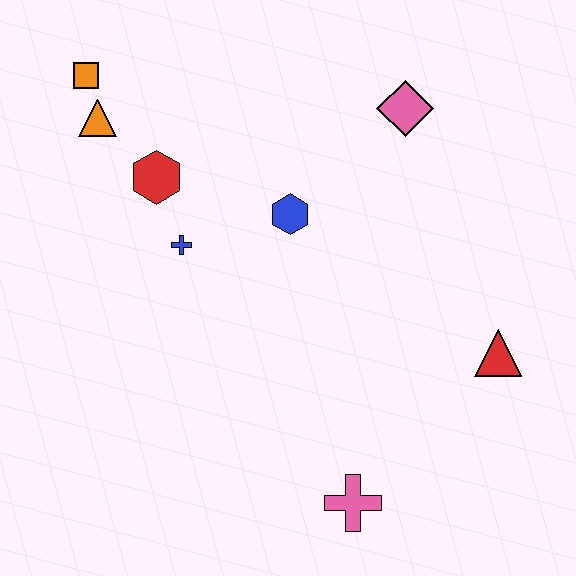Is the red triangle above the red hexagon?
No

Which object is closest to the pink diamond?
The blue hexagon is closest to the pink diamond.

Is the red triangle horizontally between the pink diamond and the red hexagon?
No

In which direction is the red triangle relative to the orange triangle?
The red triangle is to the right of the orange triangle.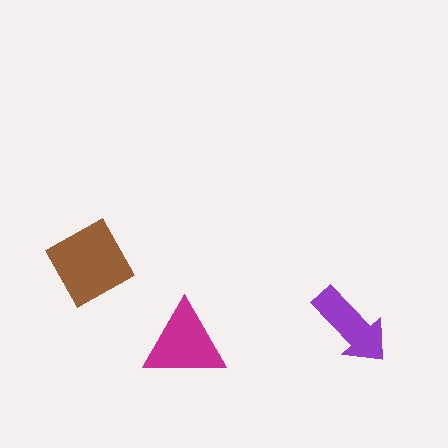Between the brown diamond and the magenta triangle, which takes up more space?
The brown diamond.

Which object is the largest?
The brown diamond.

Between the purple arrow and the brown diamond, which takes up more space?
The brown diamond.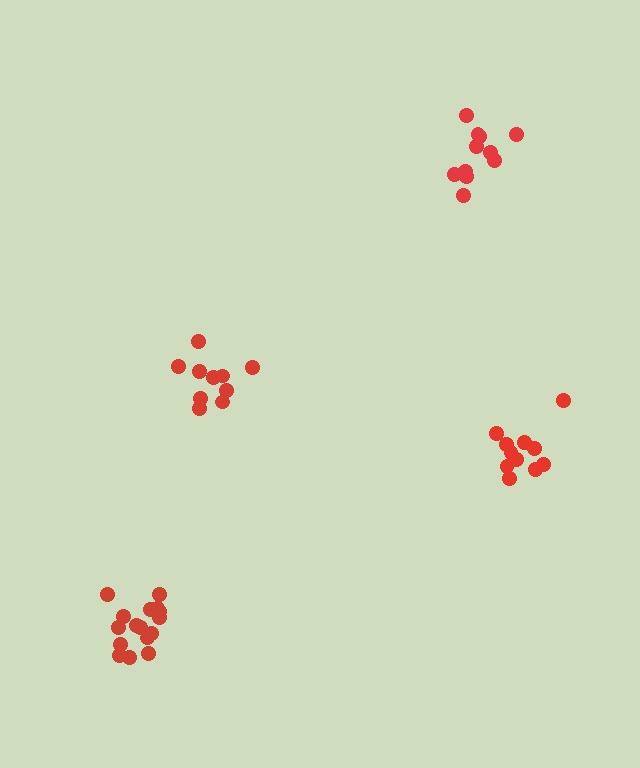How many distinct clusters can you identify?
There are 4 distinct clusters.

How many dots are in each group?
Group 1: 11 dots, Group 2: 16 dots, Group 3: 10 dots, Group 4: 11 dots (48 total).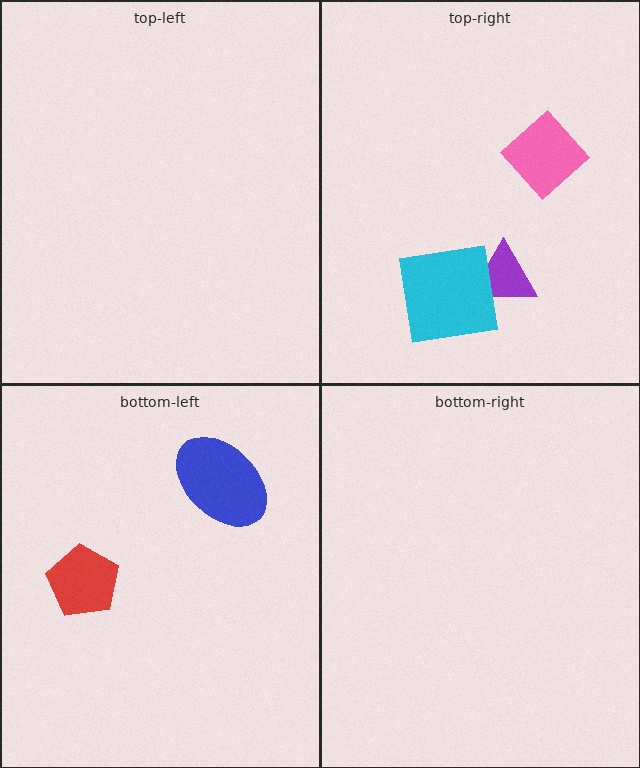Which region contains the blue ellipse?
The bottom-left region.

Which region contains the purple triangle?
The top-right region.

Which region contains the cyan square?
The top-right region.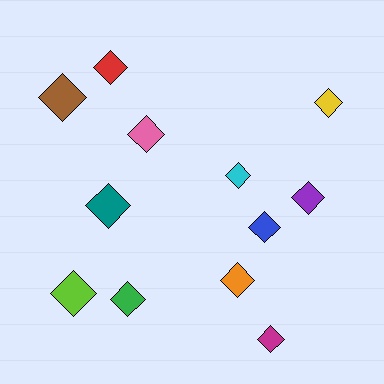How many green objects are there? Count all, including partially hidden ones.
There is 1 green object.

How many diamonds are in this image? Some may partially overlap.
There are 12 diamonds.